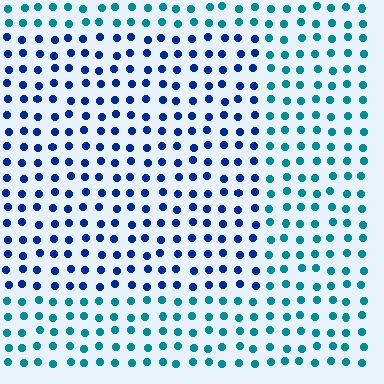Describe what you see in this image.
The image is filled with small teal elements in a uniform arrangement. A rectangle-shaped region is visible where the elements are tinted to a slightly different hue, forming a subtle color boundary.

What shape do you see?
I see a rectangle.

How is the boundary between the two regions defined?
The boundary is defined purely by a slight shift in hue (about 40 degrees). Spacing, size, and orientation are identical on both sides.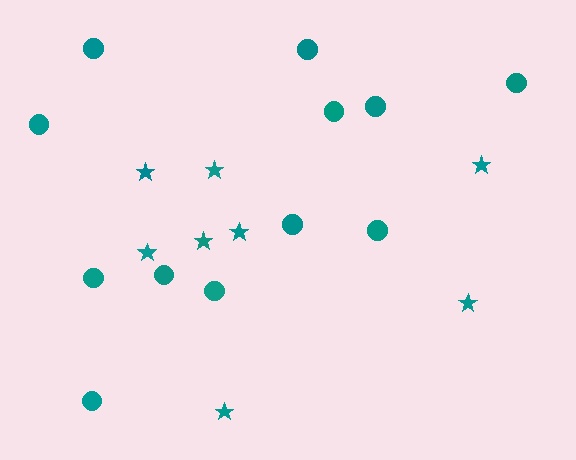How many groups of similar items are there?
There are 2 groups: one group of circles (12) and one group of stars (8).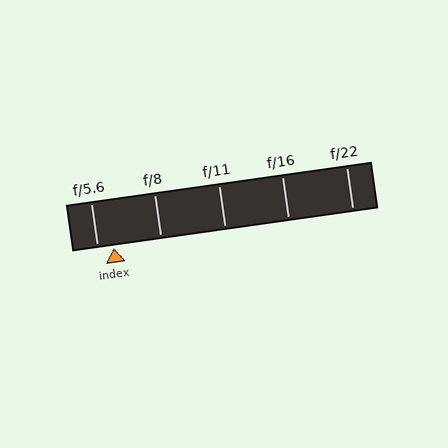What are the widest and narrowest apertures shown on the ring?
The widest aperture shown is f/5.6 and the narrowest is f/22.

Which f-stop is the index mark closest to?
The index mark is closest to f/5.6.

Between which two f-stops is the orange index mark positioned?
The index mark is between f/5.6 and f/8.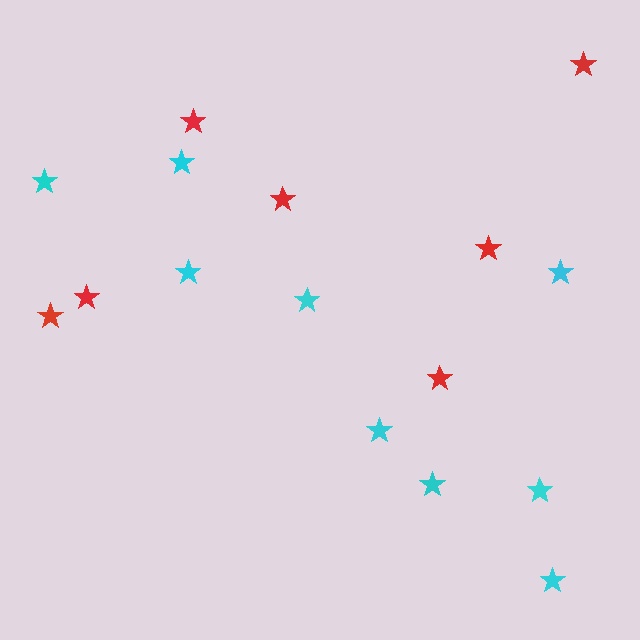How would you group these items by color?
There are 2 groups: one group of red stars (7) and one group of cyan stars (9).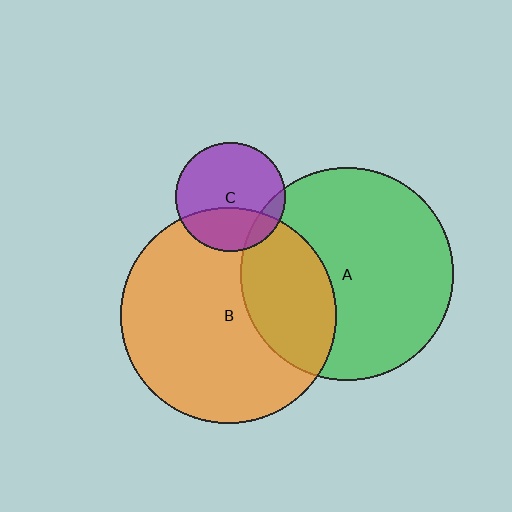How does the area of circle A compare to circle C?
Approximately 3.8 times.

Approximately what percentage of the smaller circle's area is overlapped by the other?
Approximately 10%.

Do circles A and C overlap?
Yes.